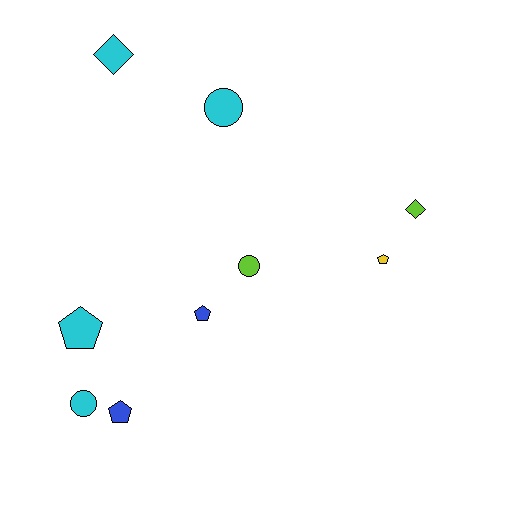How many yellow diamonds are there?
There are no yellow diamonds.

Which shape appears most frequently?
Pentagon, with 4 objects.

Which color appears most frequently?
Cyan, with 4 objects.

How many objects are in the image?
There are 9 objects.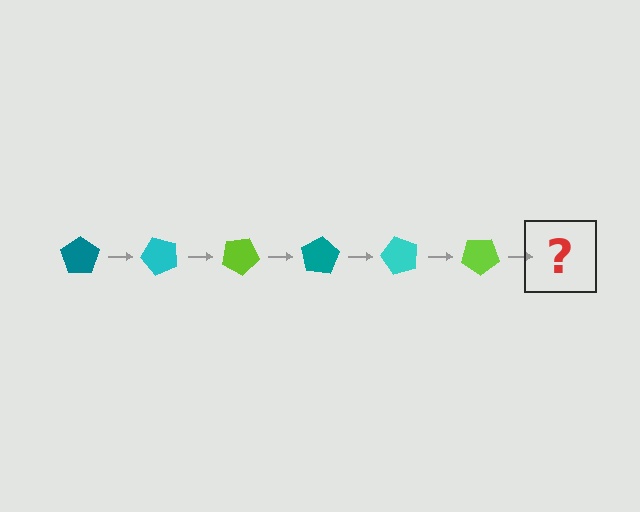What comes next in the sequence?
The next element should be a teal pentagon, rotated 300 degrees from the start.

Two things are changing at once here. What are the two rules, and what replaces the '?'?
The two rules are that it rotates 50 degrees each step and the color cycles through teal, cyan, and lime. The '?' should be a teal pentagon, rotated 300 degrees from the start.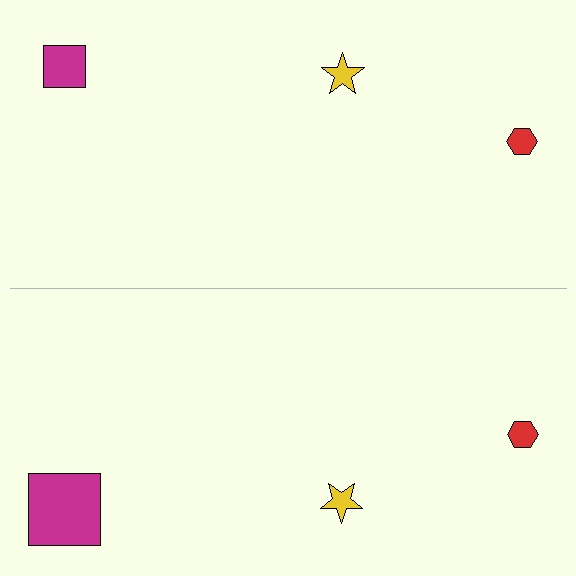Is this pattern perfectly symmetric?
No, the pattern is not perfectly symmetric. The magenta square on the bottom side has a different size than its mirror counterpart.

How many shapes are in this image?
There are 6 shapes in this image.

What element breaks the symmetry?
The magenta square on the bottom side has a different size than its mirror counterpart.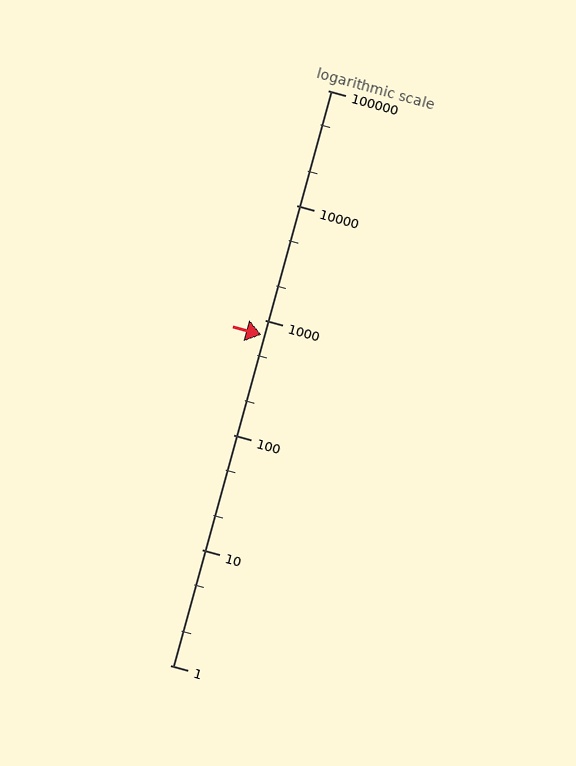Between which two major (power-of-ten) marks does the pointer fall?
The pointer is between 100 and 1000.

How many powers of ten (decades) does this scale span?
The scale spans 5 decades, from 1 to 100000.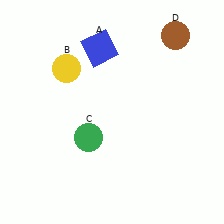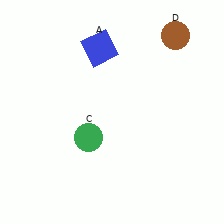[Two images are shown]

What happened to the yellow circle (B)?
The yellow circle (B) was removed in Image 2. It was in the top-left area of Image 1.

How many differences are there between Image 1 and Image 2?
There is 1 difference between the two images.